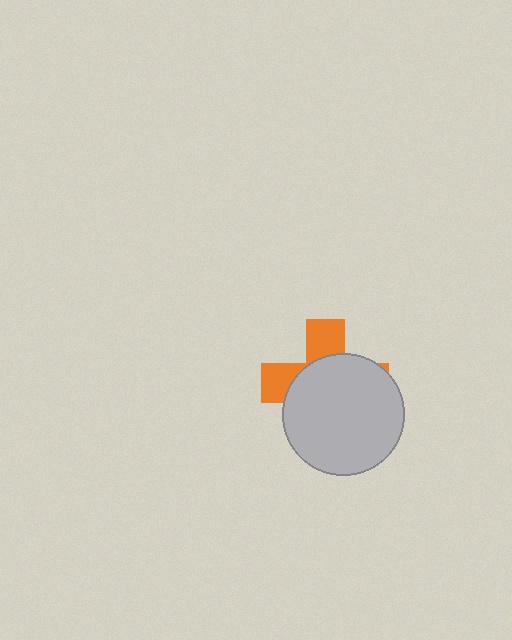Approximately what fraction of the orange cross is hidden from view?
Roughly 68% of the orange cross is hidden behind the light gray circle.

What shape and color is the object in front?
The object in front is a light gray circle.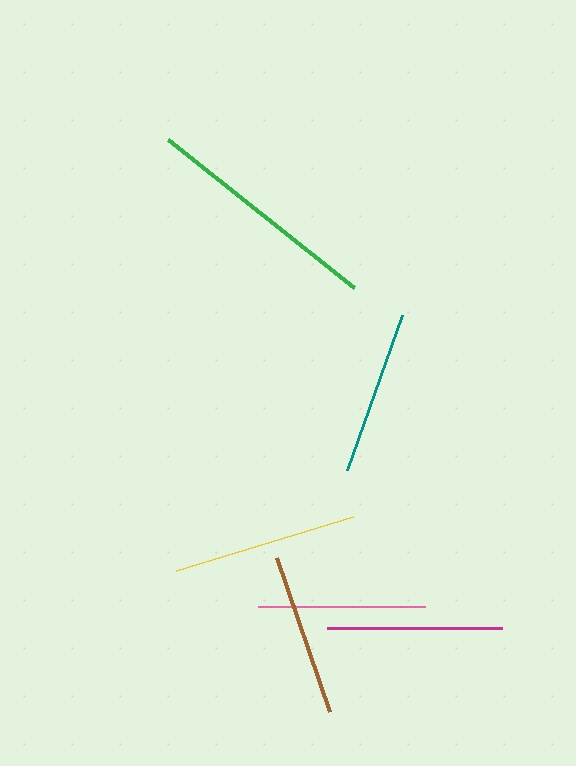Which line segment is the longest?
The green line is the longest at approximately 238 pixels.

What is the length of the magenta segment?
The magenta segment is approximately 176 pixels long.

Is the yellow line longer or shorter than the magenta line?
The yellow line is longer than the magenta line.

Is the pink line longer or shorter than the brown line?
The pink line is longer than the brown line.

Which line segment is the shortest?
The brown line is the shortest at approximately 163 pixels.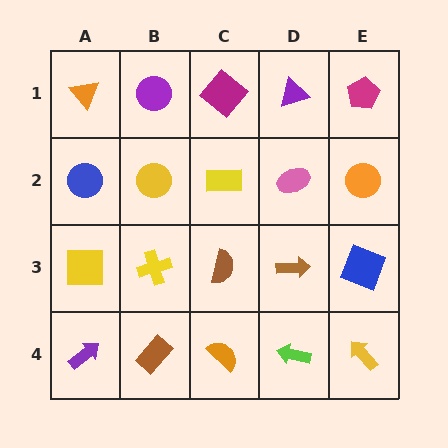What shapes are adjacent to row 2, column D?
A purple triangle (row 1, column D), a brown arrow (row 3, column D), a yellow rectangle (row 2, column C), an orange circle (row 2, column E).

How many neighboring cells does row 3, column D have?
4.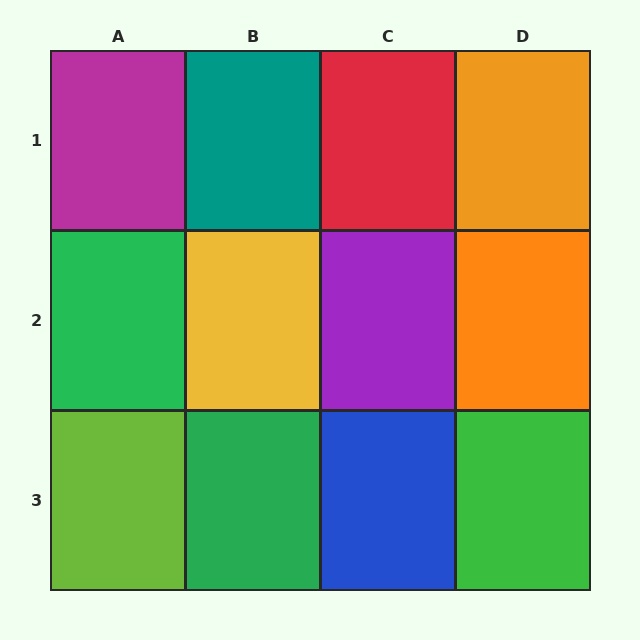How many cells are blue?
1 cell is blue.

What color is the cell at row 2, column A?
Green.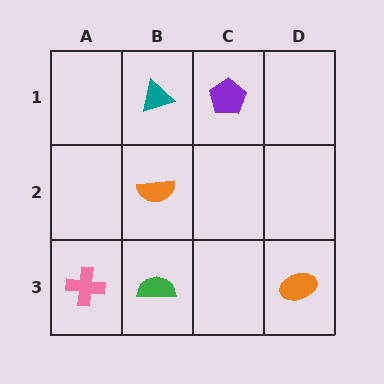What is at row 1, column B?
A teal triangle.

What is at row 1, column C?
A purple pentagon.